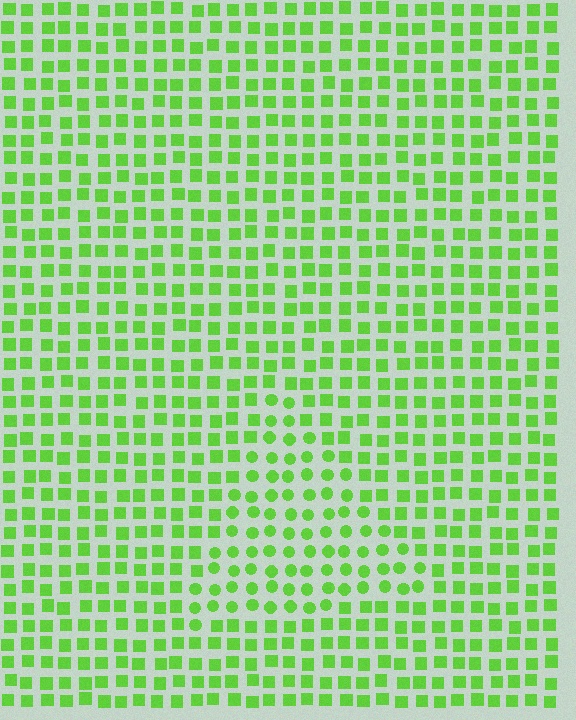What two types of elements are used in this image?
The image uses circles inside the triangle region and squares outside it.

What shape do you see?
I see a triangle.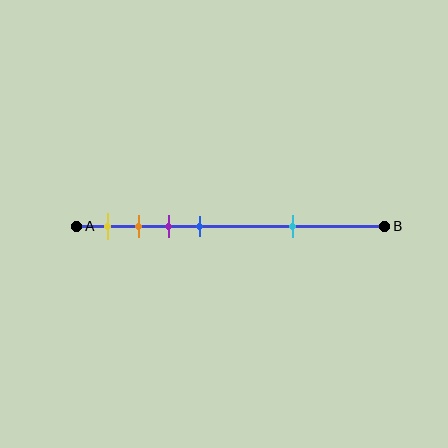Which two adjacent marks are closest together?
The orange and purple marks are the closest adjacent pair.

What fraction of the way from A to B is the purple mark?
The purple mark is approximately 30% (0.3) of the way from A to B.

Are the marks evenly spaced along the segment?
No, the marks are not evenly spaced.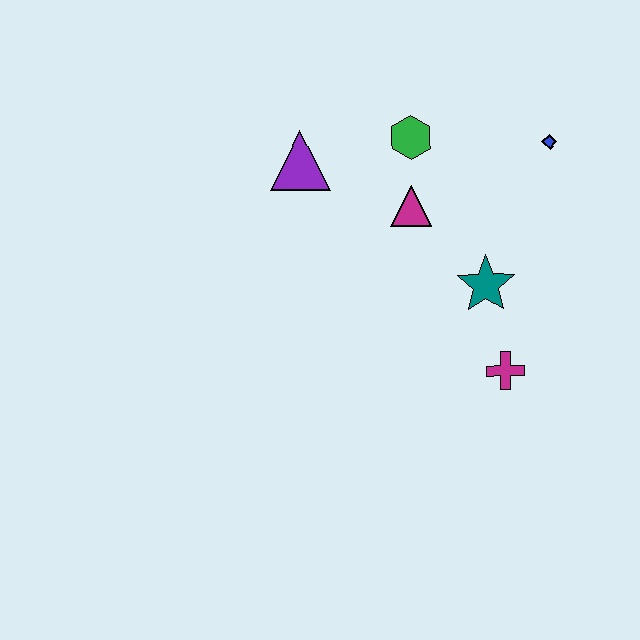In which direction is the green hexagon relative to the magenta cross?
The green hexagon is above the magenta cross.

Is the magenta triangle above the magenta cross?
Yes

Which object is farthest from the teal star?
The purple triangle is farthest from the teal star.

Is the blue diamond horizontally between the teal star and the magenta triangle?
No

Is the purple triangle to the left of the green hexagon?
Yes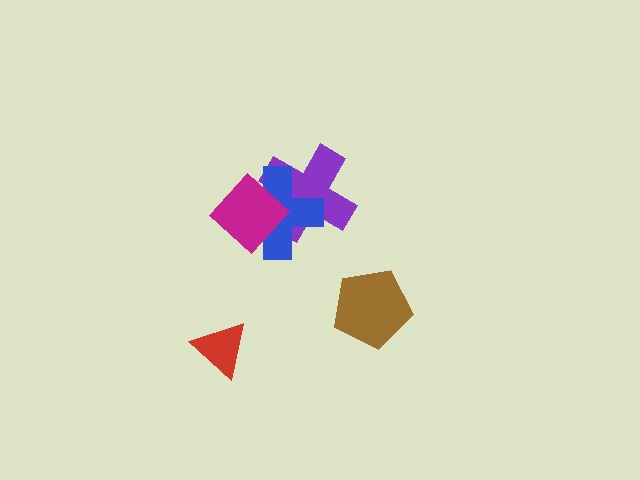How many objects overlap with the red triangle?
0 objects overlap with the red triangle.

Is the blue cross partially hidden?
Yes, it is partially covered by another shape.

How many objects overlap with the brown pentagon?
0 objects overlap with the brown pentagon.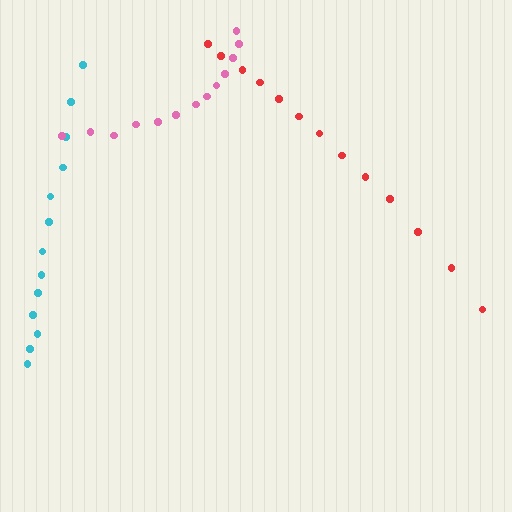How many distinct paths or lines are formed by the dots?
There are 3 distinct paths.